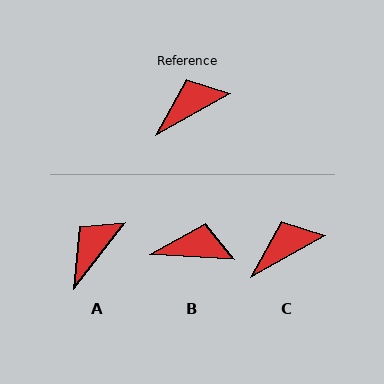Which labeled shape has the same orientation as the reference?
C.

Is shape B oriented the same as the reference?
No, it is off by about 33 degrees.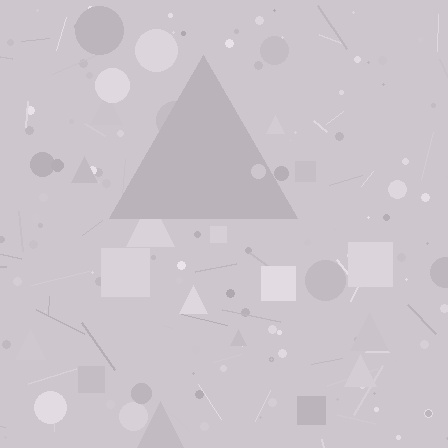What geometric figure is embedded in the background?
A triangle is embedded in the background.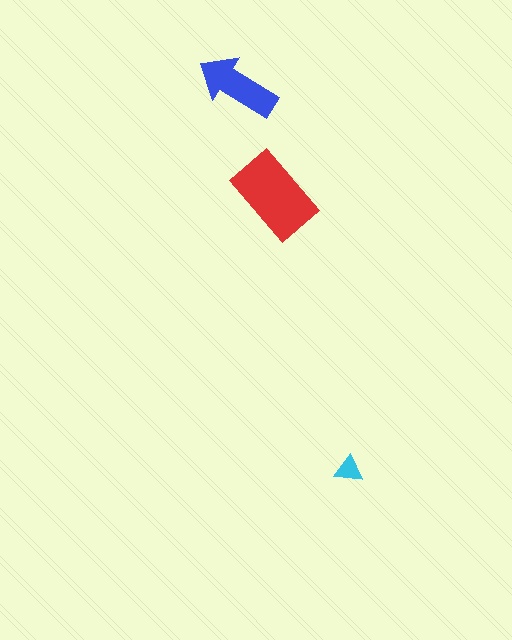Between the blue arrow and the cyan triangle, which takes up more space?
The blue arrow.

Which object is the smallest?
The cyan triangle.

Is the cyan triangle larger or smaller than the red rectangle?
Smaller.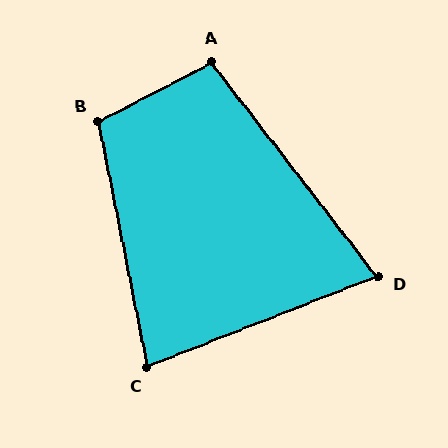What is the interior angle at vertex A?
Approximately 100 degrees (obtuse).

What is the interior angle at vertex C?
Approximately 80 degrees (acute).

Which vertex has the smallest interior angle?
D, at approximately 74 degrees.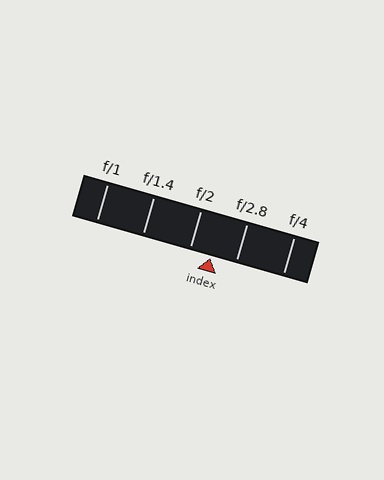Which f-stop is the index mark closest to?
The index mark is closest to f/2.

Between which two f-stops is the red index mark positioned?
The index mark is between f/2 and f/2.8.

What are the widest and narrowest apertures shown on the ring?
The widest aperture shown is f/1 and the narrowest is f/4.